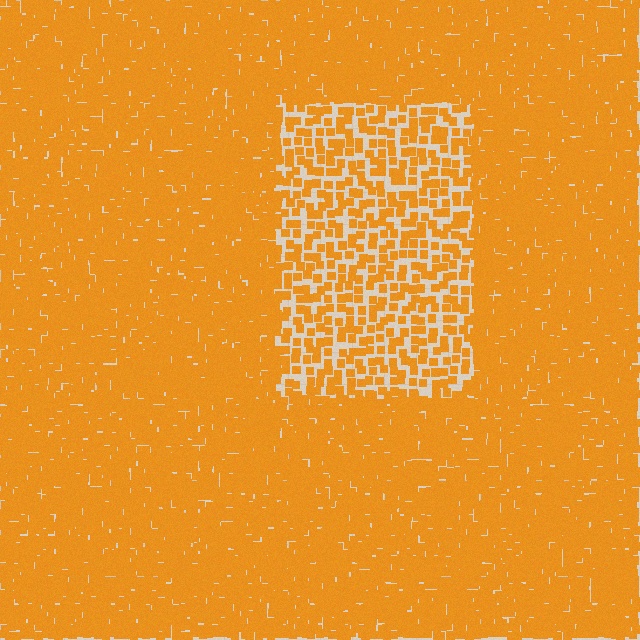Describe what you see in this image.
The image contains small orange elements arranged at two different densities. A rectangle-shaped region is visible where the elements are less densely packed than the surrounding area.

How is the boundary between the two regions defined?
The boundary is defined by a change in element density (approximately 2.3x ratio). All elements are the same color, size, and shape.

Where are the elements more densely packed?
The elements are more densely packed outside the rectangle boundary.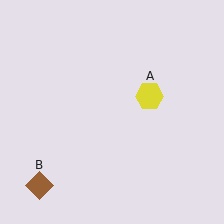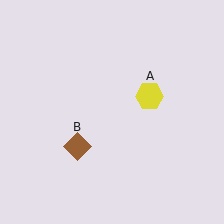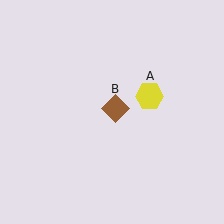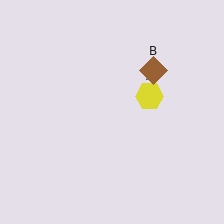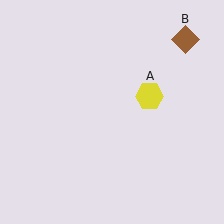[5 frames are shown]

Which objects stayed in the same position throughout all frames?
Yellow hexagon (object A) remained stationary.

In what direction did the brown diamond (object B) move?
The brown diamond (object B) moved up and to the right.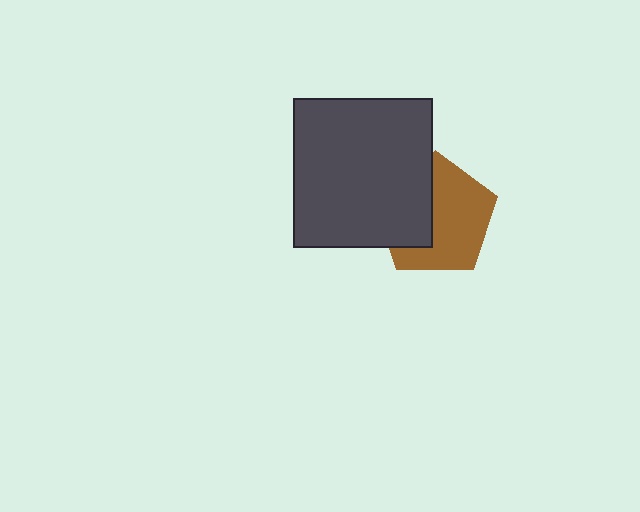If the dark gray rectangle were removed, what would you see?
You would see the complete brown pentagon.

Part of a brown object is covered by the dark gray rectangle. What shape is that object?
It is a pentagon.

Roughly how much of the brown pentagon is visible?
About half of it is visible (roughly 61%).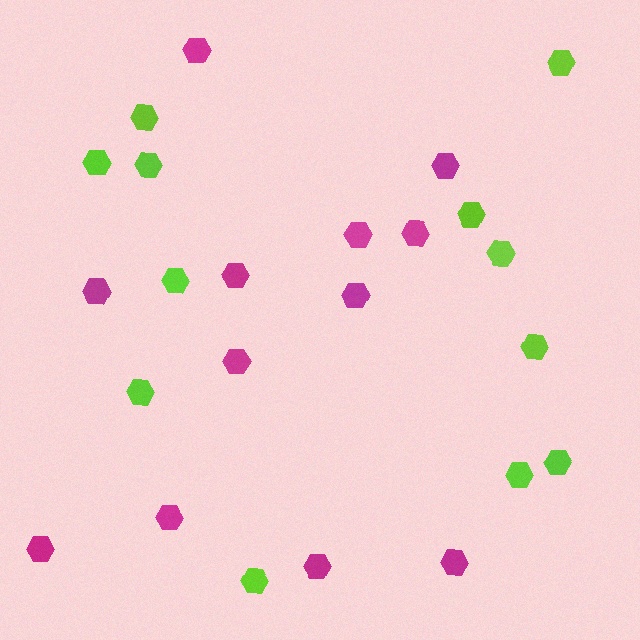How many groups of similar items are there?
There are 2 groups: one group of magenta hexagons (12) and one group of lime hexagons (12).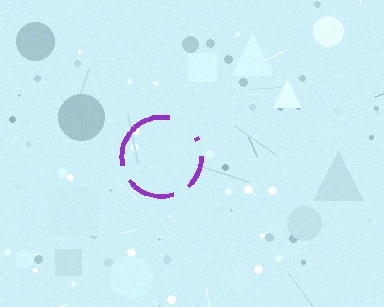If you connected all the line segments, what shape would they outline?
They would outline a circle.